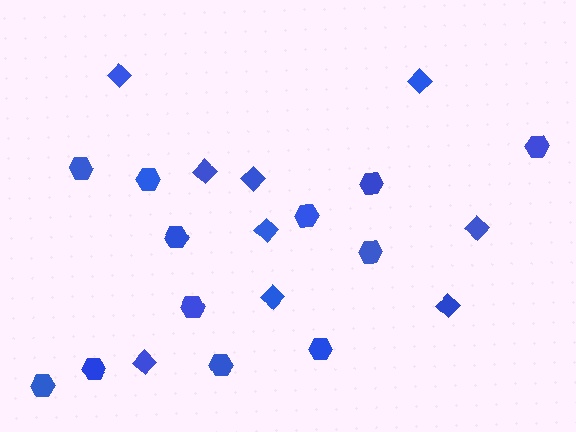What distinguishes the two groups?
There are 2 groups: one group of hexagons (12) and one group of diamonds (9).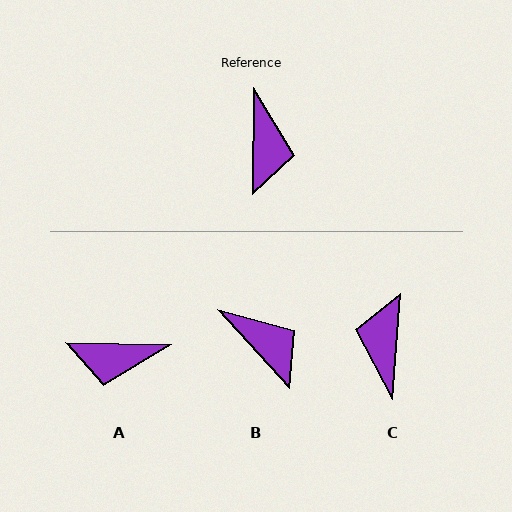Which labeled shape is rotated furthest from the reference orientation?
C, about 177 degrees away.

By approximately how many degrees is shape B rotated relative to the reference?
Approximately 43 degrees counter-clockwise.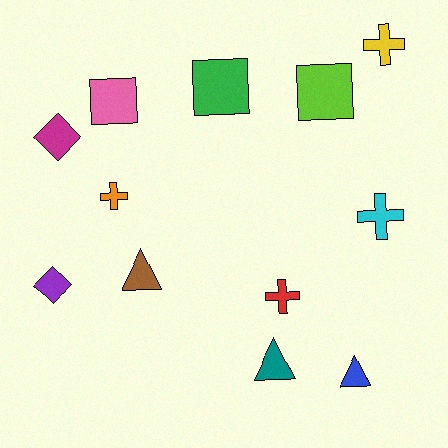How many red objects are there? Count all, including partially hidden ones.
There is 1 red object.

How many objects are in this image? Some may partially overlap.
There are 12 objects.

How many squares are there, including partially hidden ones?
There are 3 squares.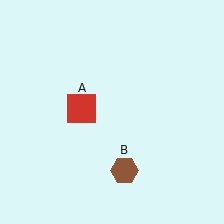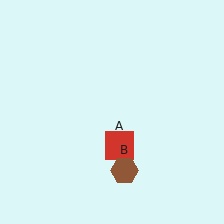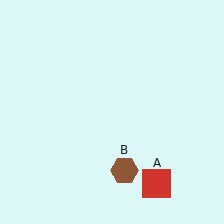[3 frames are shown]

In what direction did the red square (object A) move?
The red square (object A) moved down and to the right.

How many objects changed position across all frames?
1 object changed position: red square (object A).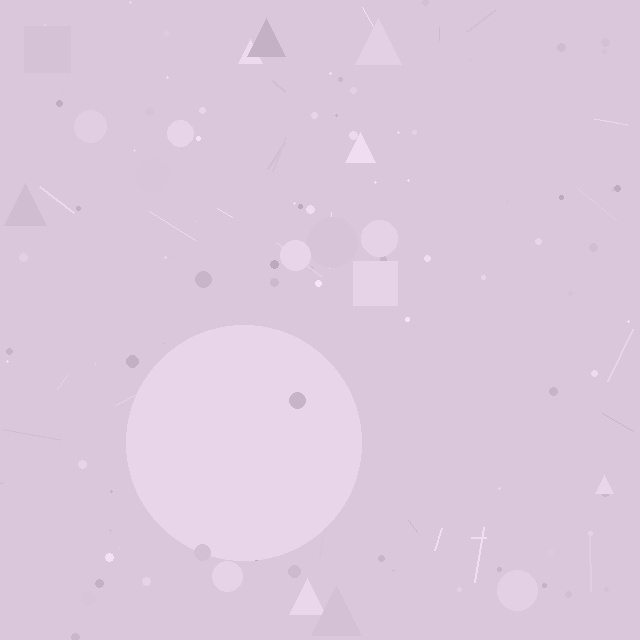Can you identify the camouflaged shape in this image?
The camouflaged shape is a circle.